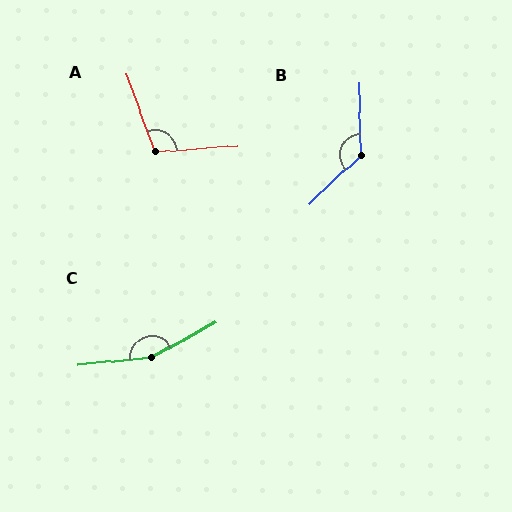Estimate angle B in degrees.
Approximately 132 degrees.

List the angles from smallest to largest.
A (105°), B (132°), C (157°).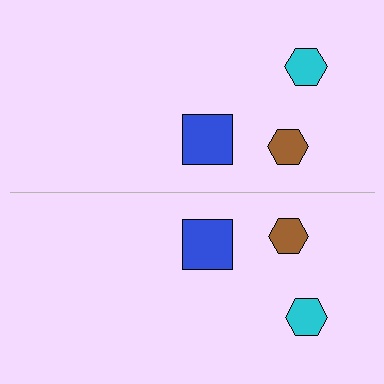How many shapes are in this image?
There are 6 shapes in this image.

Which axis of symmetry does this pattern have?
The pattern has a horizontal axis of symmetry running through the center of the image.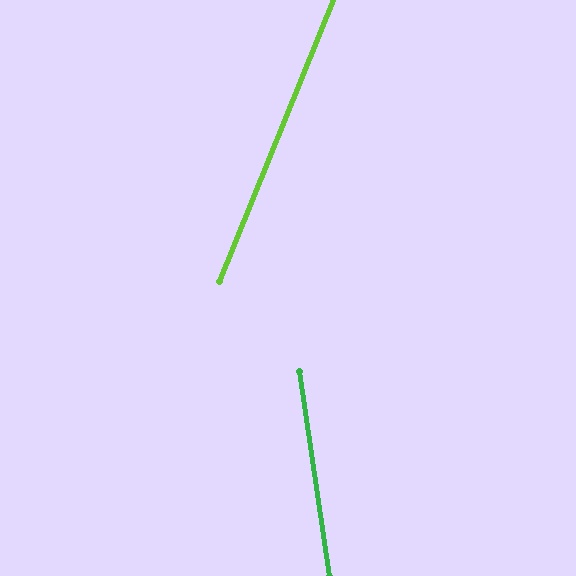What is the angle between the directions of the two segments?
Approximately 30 degrees.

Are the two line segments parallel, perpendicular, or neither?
Neither parallel nor perpendicular — they differ by about 30°.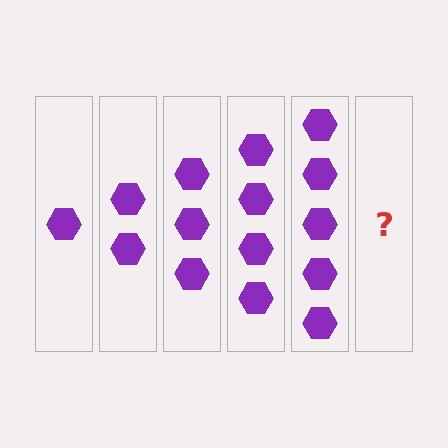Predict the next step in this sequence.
The next step is 6 hexagons.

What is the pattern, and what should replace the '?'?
The pattern is that each step adds one more hexagon. The '?' should be 6 hexagons.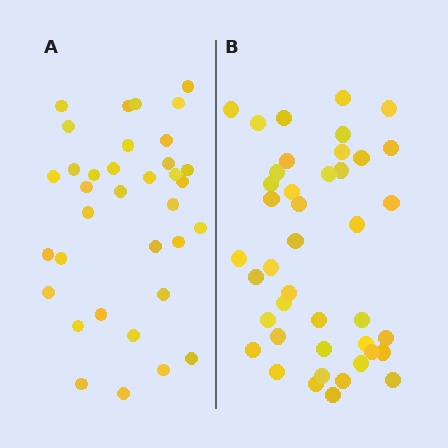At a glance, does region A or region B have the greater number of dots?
Region B (the right region) has more dots.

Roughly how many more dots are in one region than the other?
Region B has roughly 8 or so more dots than region A.